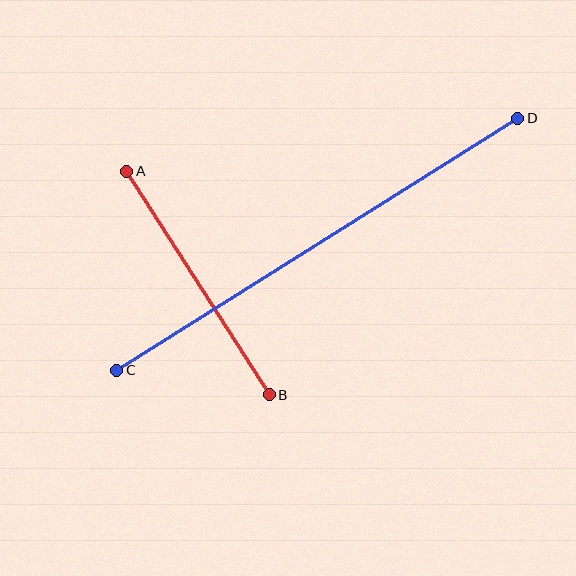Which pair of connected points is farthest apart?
Points C and D are farthest apart.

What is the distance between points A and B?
The distance is approximately 265 pixels.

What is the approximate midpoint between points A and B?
The midpoint is at approximately (198, 283) pixels.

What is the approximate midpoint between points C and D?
The midpoint is at approximately (317, 244) pixels.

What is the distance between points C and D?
The distance is approximately 474 pixels.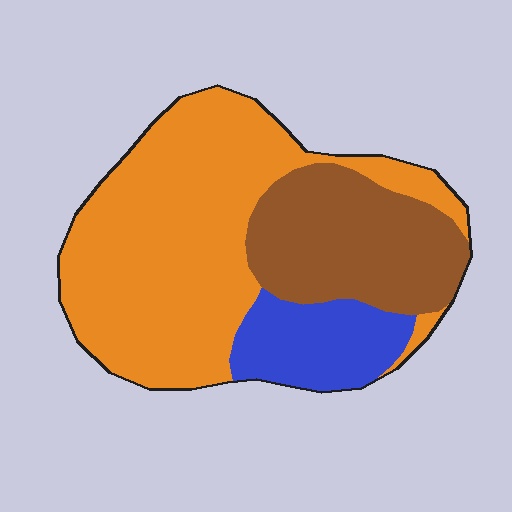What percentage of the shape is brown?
Brown covers roughly 25% of the shape.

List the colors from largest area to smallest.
From largest to smallest: orange, brown, blue.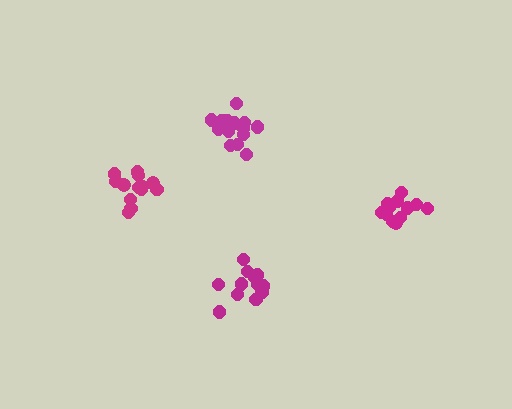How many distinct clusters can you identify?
There are 4 distinct clusters.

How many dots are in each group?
Group 1: 12 dots, Group 2: 14 dots, Group 3: 12 dots, Group 4: 15 dots (53 total).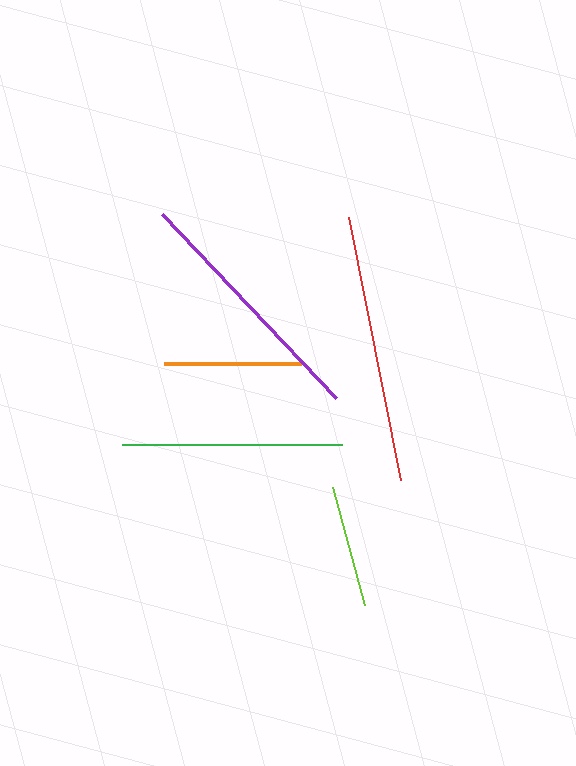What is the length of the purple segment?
The purple segment is approximately 253 pixels long.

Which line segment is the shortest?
The lime line is the shortest at approximately 122 pixels.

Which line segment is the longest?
The red line is the longest at approximately 268 pixels.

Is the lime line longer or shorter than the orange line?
The orange line is longer than the lime line.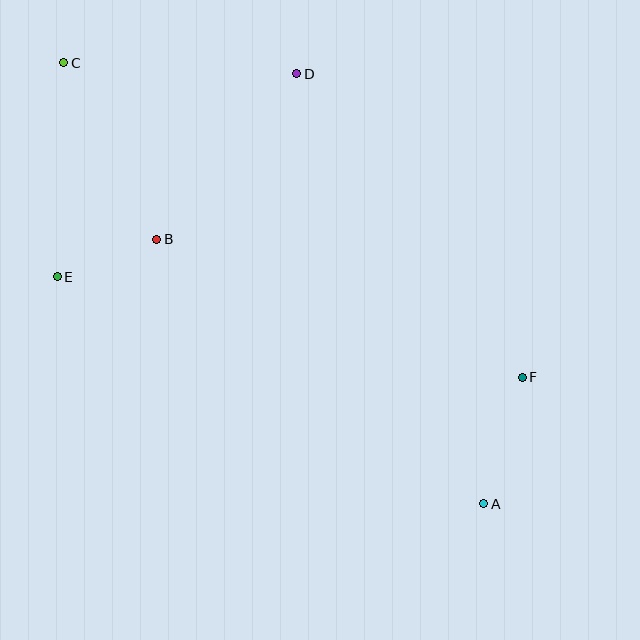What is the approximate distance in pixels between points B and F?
The distance between B and F is approximately 391 pixels.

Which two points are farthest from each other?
Points A and C are farthest from each other.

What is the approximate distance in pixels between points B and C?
The distance between B and C is approximately 199 pixels.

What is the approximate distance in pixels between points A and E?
The distance between A and E is approximately 483 pixels.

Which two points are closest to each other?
Points B and E are closest to each other.